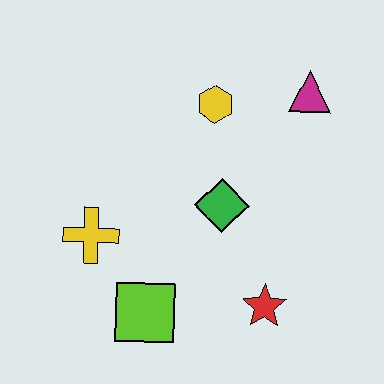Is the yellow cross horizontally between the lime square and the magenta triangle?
No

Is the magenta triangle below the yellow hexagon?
No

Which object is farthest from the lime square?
The magenta triangle is farthest from the lime square.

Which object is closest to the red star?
The green diamond is closest to the red star.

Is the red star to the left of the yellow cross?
No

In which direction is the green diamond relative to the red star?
The green diamond is above the red star.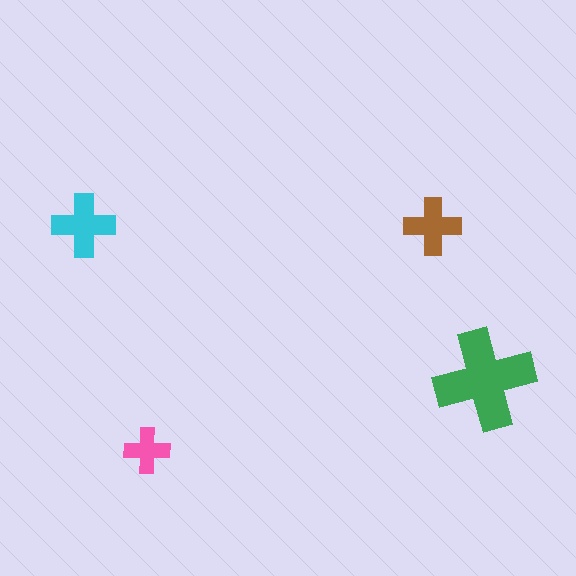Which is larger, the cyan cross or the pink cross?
The cyan one.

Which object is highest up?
The cyan cross is topmost.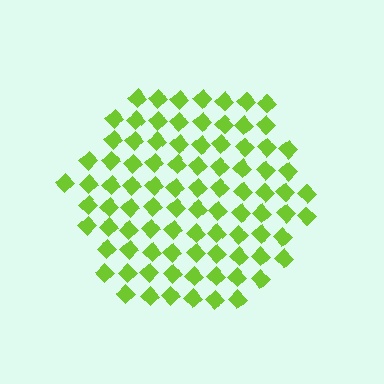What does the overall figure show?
The overall figure shows a hexagon.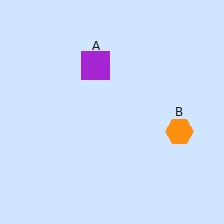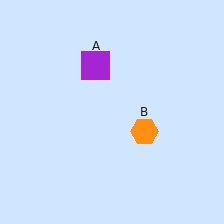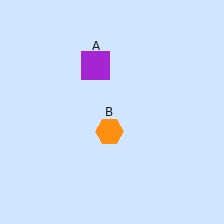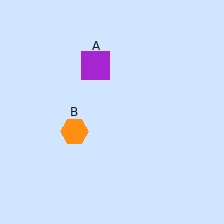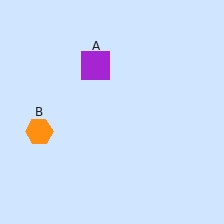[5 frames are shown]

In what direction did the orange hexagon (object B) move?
The orange hexagon (object B) moved left.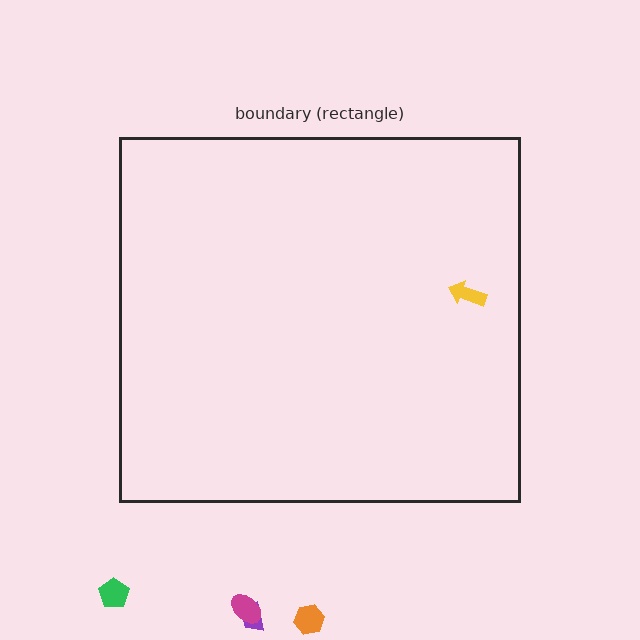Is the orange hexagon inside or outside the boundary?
Outside.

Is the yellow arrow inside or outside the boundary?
Inside.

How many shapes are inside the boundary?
1 inside, 4 outside.